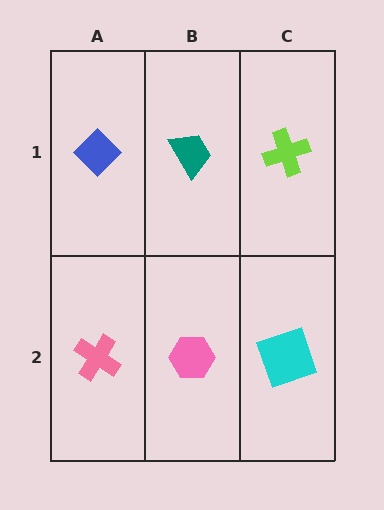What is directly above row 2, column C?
A lime cross.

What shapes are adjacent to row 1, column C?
A cyan square (row 2, column C), a teal trapezoid (row 1, column B).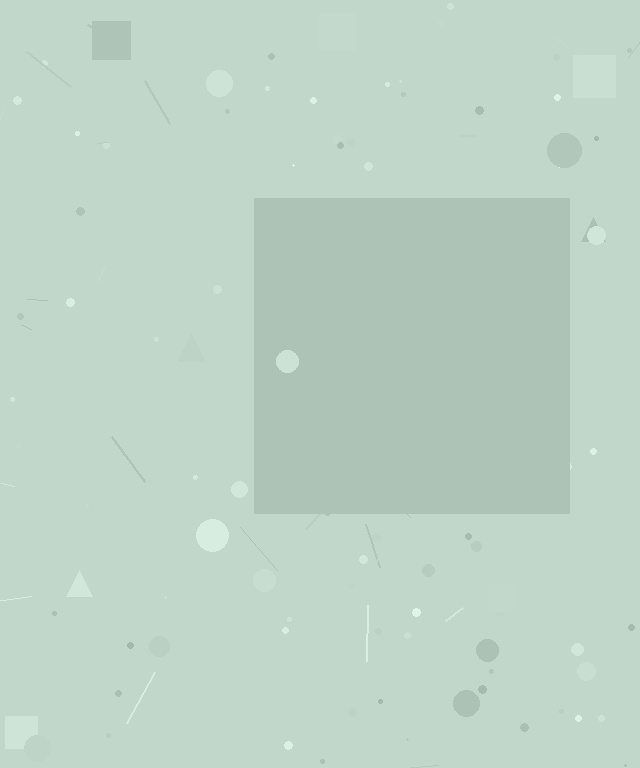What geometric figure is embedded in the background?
A square is embedded in the background.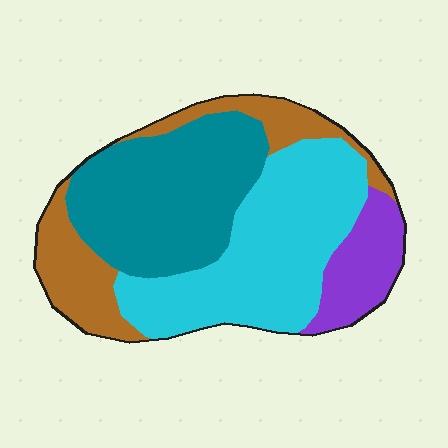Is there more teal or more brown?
Teal.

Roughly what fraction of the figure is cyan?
Cyan takes up between a quarter and a half of the figure.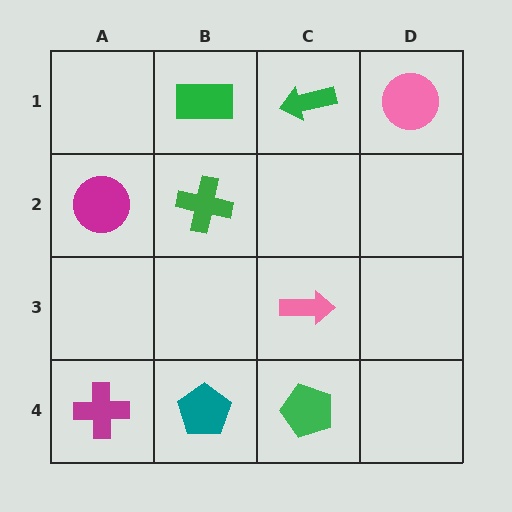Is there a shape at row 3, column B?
No, that cell is empty.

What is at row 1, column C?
A green arrow.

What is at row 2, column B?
A green cross.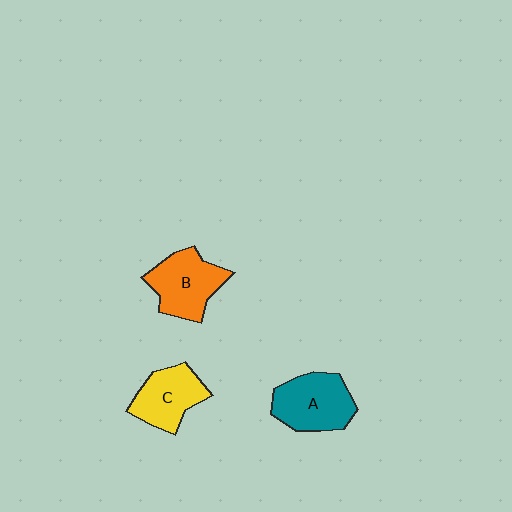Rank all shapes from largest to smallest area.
From largest to smallest: A (teal), B (orange), C (yellow).